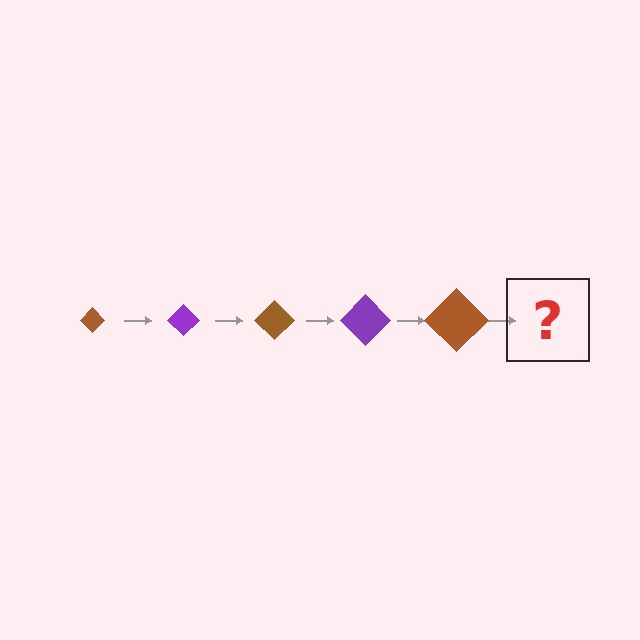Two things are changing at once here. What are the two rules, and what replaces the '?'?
The two rules are that the diamond grows larger each step and the color cycles through brown and purple. The '?' should be a purple diamond, larger than the previous one.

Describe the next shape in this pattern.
It should be a purple diamond, larger than the previous one.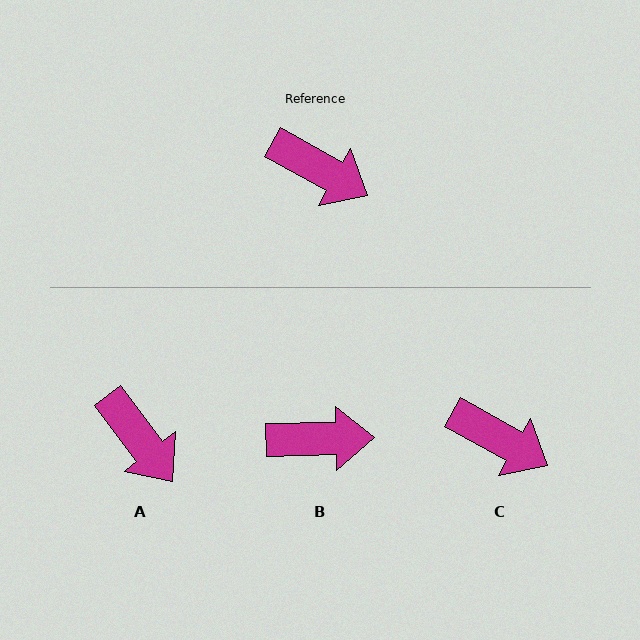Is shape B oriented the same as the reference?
No, it is off by about 31 degrees.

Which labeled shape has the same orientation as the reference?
C.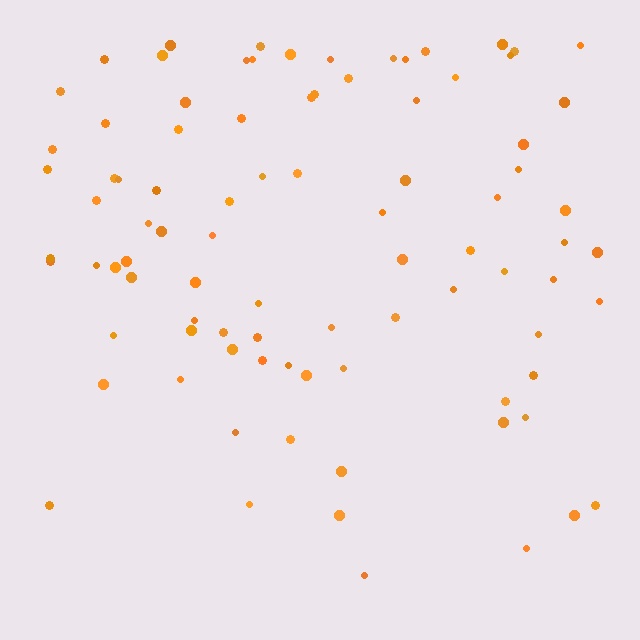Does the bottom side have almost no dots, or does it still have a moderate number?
Still a moderate number, just noticeably fewer than the top.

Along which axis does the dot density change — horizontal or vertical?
Vertical.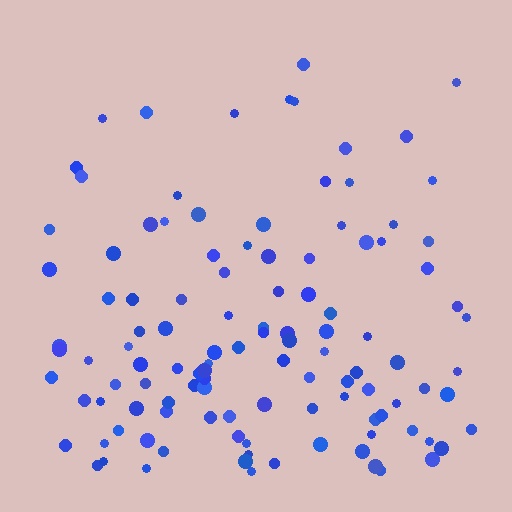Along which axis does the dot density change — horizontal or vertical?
Vertical.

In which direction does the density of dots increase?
From top to bottom, with the bottom side densest.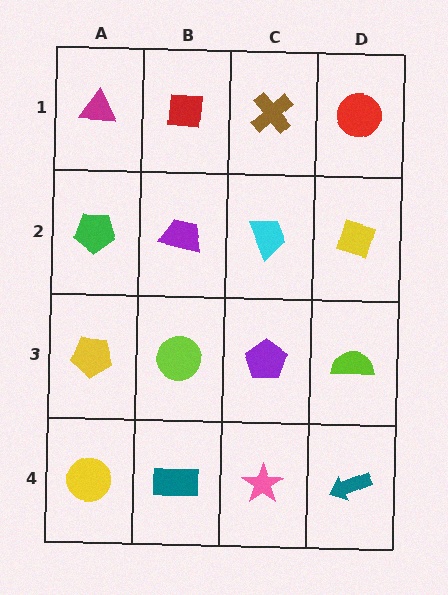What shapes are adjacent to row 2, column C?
A brown cross (row 1, column C), a purple pentagon (row 3, column C), a purple trapezoid (row 2, column B), a yellow diamond (row 2, column D).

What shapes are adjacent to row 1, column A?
A green pentagon (row 2, column A), a red square (row 1, column B).